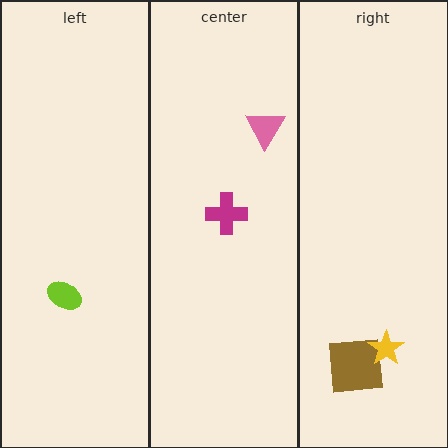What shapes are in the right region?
The brown square, the yellow star.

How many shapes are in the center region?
2.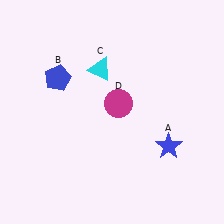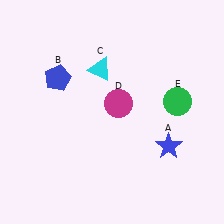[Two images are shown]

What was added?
A green circle (E) was added in Image 2.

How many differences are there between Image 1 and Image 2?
There is 1 difference between the two images.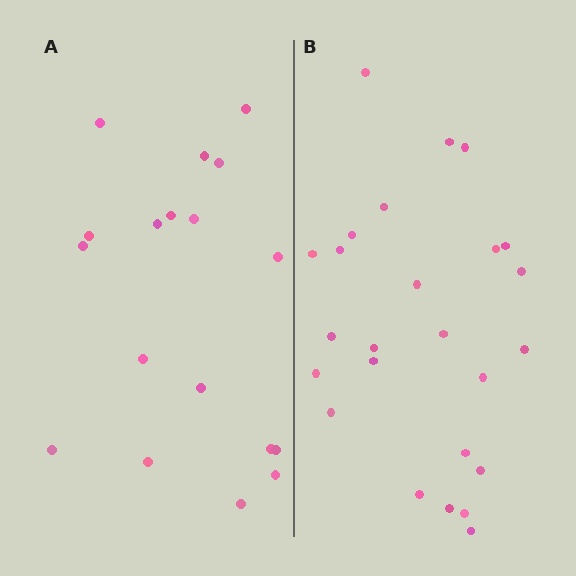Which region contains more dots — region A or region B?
Region B (the right region) has more dots.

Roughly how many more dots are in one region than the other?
Region B has roughly 8 or so more dots than region A.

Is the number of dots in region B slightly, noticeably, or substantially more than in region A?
Region B has noticeably more, but not dramatically so. The ratio is roughly 1.4 to 1.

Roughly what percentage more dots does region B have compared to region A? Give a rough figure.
About 40% more.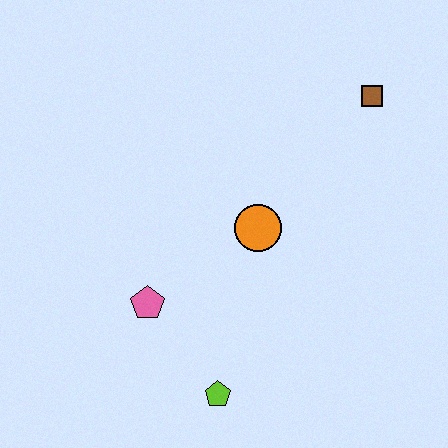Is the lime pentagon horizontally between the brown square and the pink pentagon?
Yes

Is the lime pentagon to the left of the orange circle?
Yes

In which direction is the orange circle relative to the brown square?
The orange circle is below the brown square.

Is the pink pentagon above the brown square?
No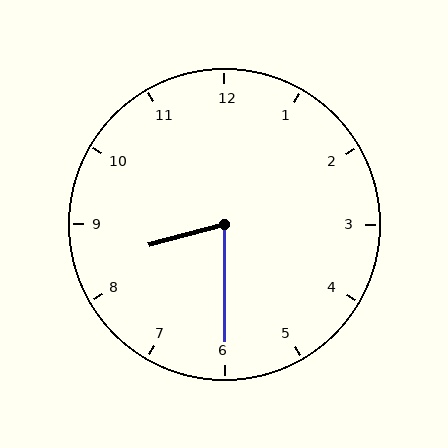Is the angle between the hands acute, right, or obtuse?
It is acute.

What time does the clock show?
8:30.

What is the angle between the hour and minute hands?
Approximately 75 degrees.